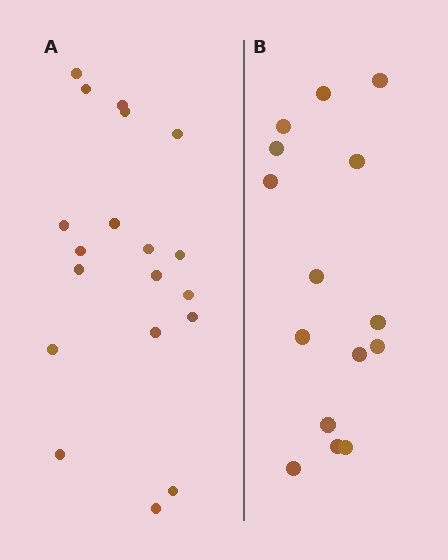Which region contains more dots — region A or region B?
Region A (the left region) has more dots.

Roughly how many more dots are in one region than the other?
Region A has about 4 more dots than region B.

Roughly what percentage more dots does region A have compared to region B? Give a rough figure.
About 25% more.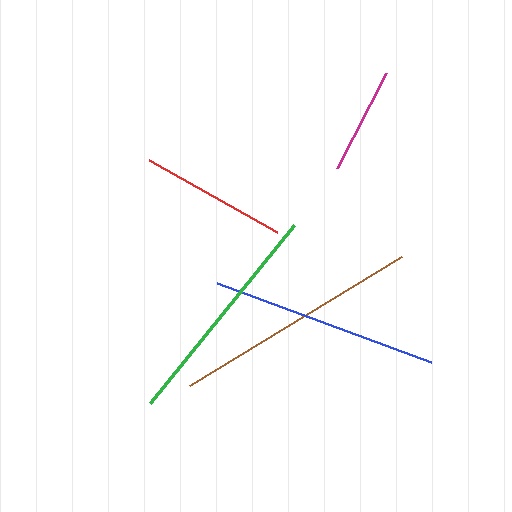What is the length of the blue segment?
The blue segment is approximately 228 pixels long.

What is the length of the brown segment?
The brown segment is approximately 248 pixels long.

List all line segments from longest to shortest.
From longest to shortest: brown, green, blue, red, magenta.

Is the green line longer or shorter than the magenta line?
The green line is longer than the magenta line.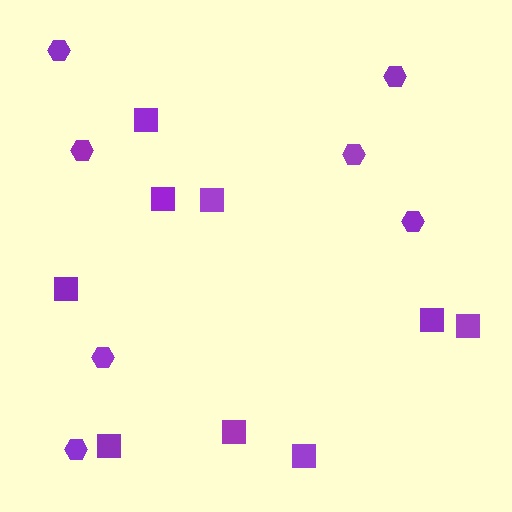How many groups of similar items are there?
There are 2 groups: one group of squares (9) and one group of hexagons (7).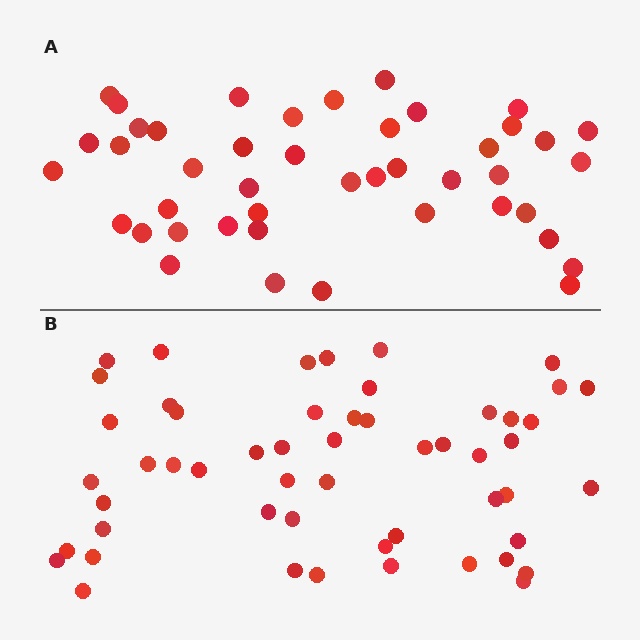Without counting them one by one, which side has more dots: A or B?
Region B (the bottom region) has more dots.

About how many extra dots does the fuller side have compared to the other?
Region B has roughly 8 or so more dots than region A.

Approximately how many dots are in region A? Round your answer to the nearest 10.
About 40 dots. (The exact count is 44, which rounds to 40.)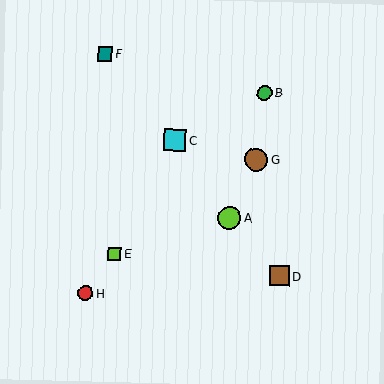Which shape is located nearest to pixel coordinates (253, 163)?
The brown circle (labeled G) at (256, 160) is nearest to that location.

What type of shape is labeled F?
Shape F is a teal square.